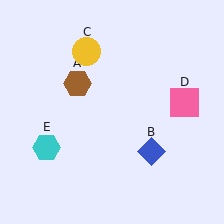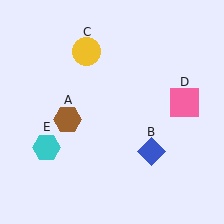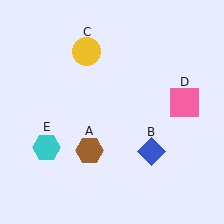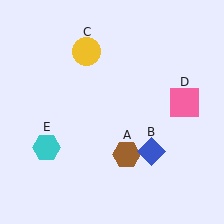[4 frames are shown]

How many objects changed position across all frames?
1 object changed position: brown hexagon (object A).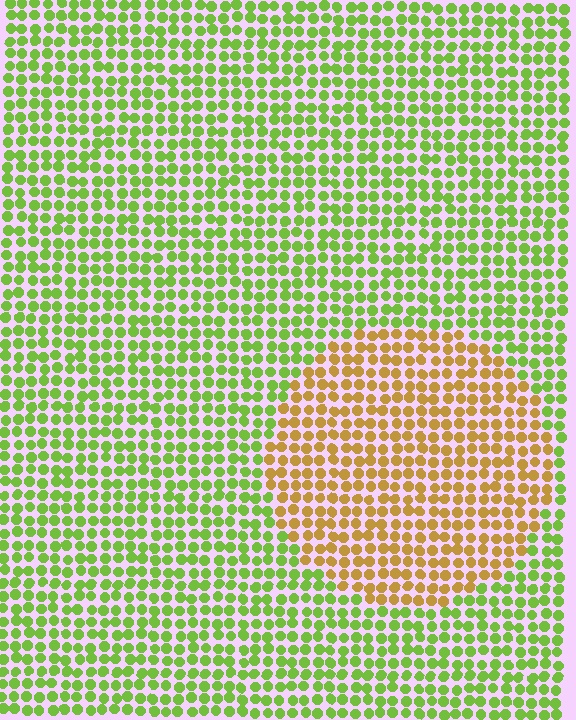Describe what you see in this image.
The image is filled with small lime elements in a uniform arrangement. A circle-shaped region is visible where the elements are tinted to a slightly different hue, forming a subtle color boundary.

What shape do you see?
I see a circle.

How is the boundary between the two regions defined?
The boundary is defined purely by a slight shift in hue (about 55 degrees). Spacing, size, and orientation are identical on both sides.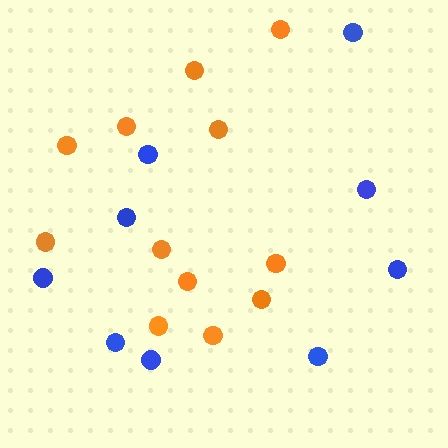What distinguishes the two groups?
There are 2 groups: one group of orange circles (12) and one group of blue circles (9).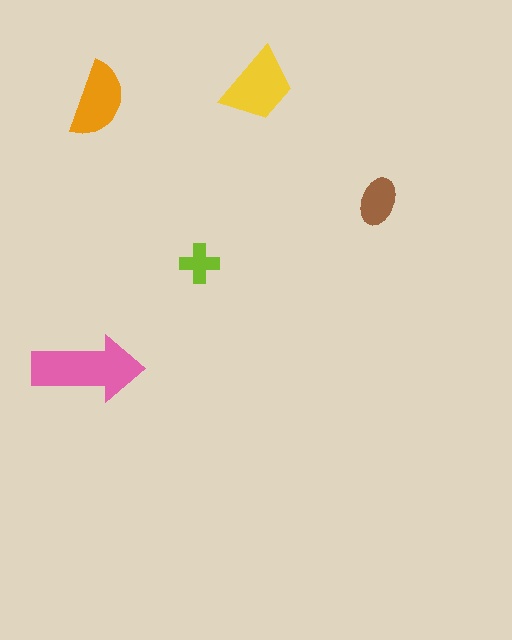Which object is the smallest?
The lime cross.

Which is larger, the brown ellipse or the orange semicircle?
The orange semicircle.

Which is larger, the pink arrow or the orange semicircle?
The pink arrow.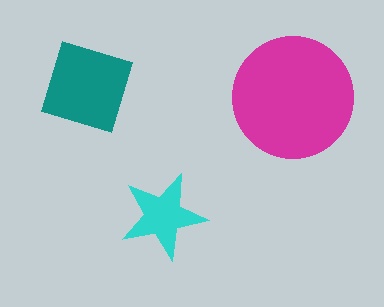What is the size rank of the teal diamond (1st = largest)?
2nd.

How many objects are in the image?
There are 3 objects in the image.